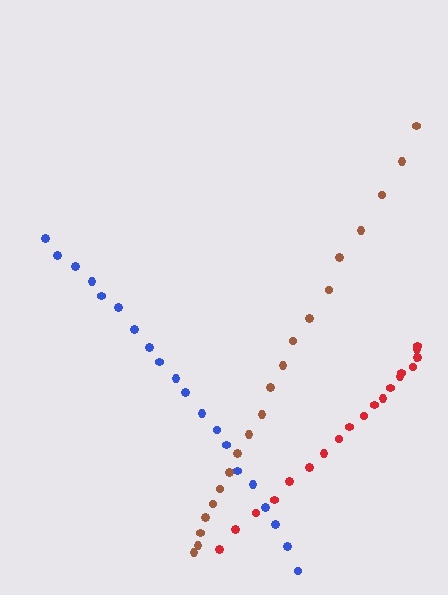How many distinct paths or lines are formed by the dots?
There are 3 distinct paths.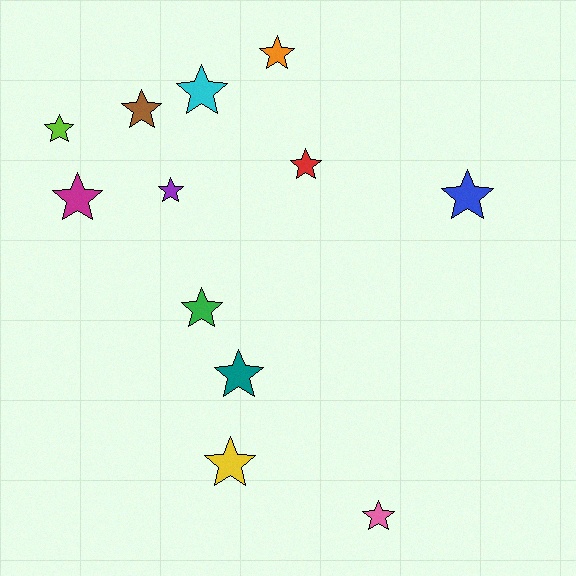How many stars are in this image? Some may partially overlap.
There are 12 stars.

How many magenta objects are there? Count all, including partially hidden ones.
There is 1 magenta object.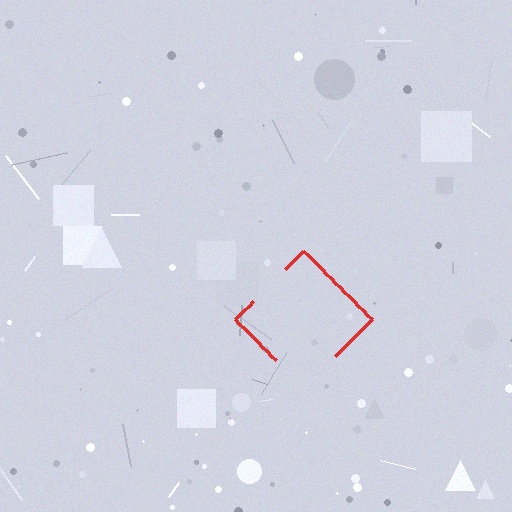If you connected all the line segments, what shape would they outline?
They would outline a diamond.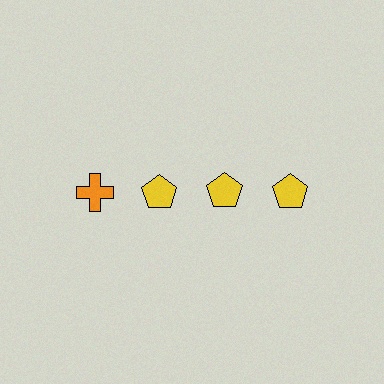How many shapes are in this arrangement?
There are 4 shapes arranged in a grid pattern.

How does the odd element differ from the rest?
It differs in both color (orange instead of yellow) and shape (cross instead of pentagon).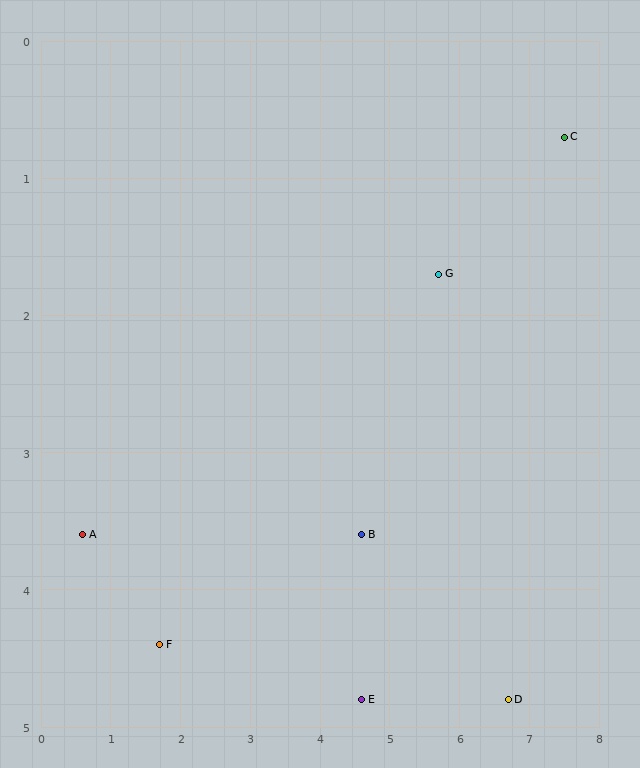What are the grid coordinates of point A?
Point A is at approximately (0.6, 3.6).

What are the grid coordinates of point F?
Point F is at approximately (1.7, 4.4).